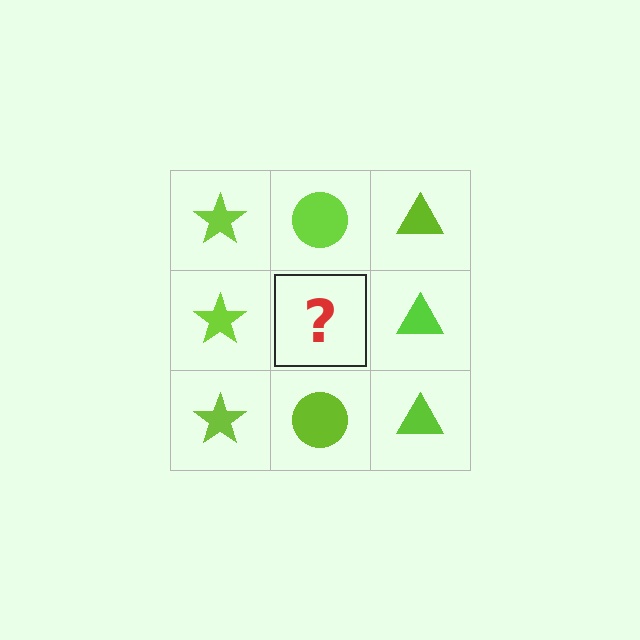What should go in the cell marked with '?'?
The missing cell should contain a lime circle.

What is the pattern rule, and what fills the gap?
The rule is that each column has a consistent shape. The gap should be filled with a lime circle.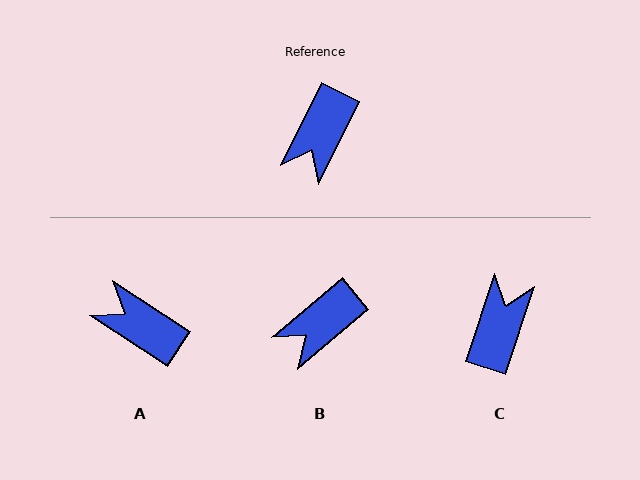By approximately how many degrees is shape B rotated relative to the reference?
Approximately 24 degrees clockwise.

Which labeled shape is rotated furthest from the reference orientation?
C, about 172 degrees away.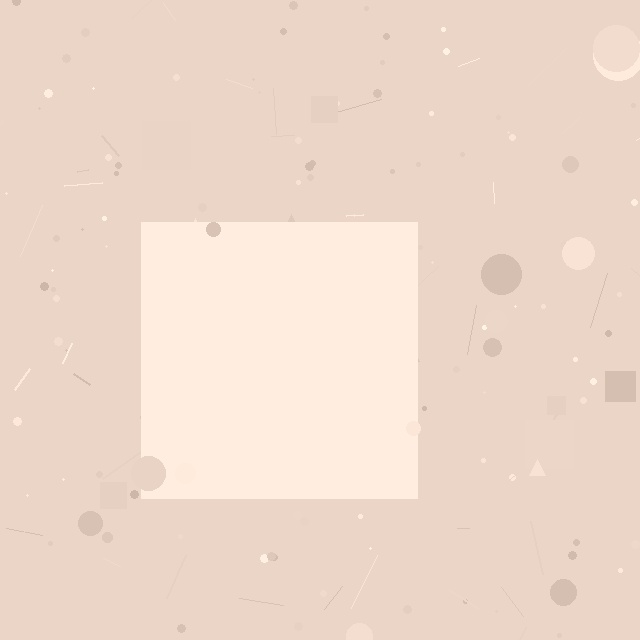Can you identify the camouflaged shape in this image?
The camouflaged shape is a square.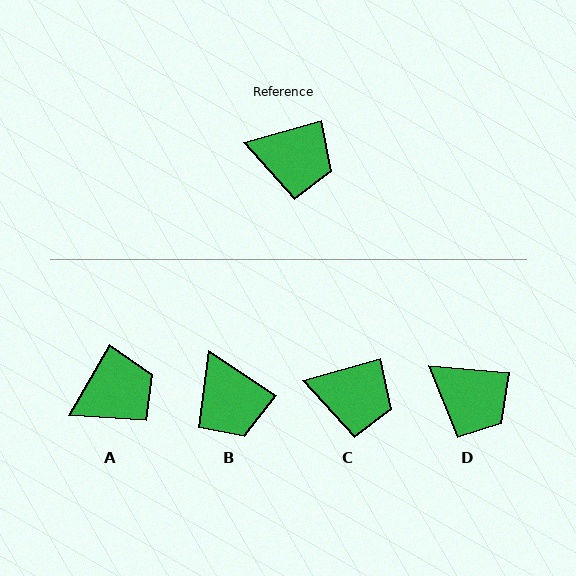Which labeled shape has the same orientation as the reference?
C.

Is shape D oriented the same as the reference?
No, it is off by about 20 degrees.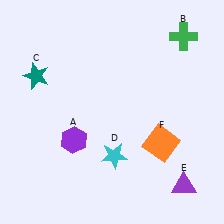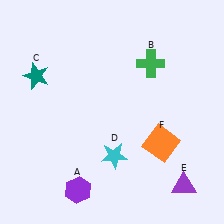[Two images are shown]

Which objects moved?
The objects that moved are: the purple hexagon (A), the green cross (B).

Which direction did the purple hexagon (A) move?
The purple hexagon (A) moved down.